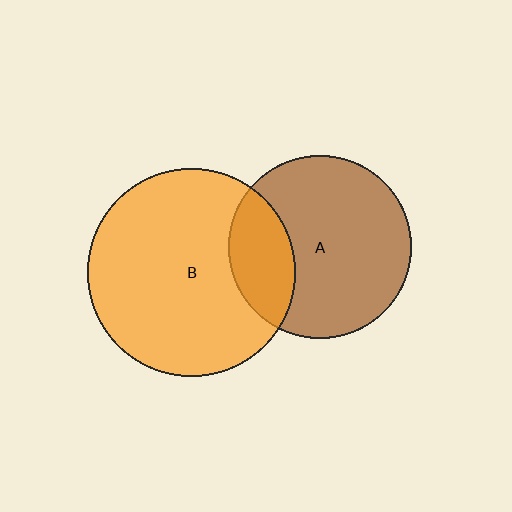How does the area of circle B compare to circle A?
Approximately 1.3 times.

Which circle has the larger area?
Circle B (orange).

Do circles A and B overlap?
Yes.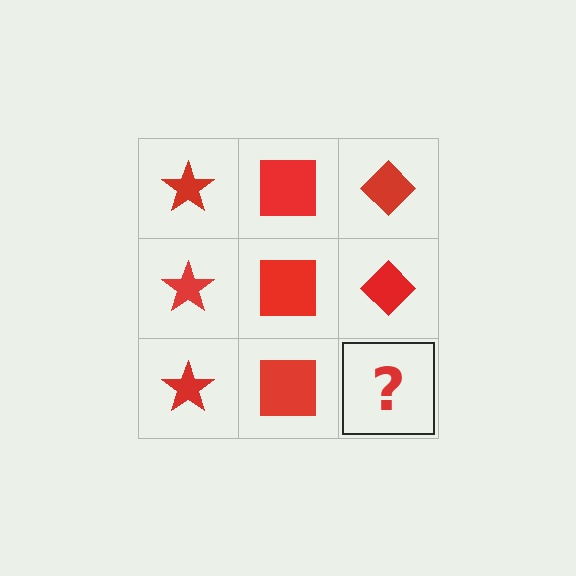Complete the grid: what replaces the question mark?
The question mark should be replaced with a red diamond.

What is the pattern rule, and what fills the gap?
The rule is that each column has a consistent shape. The gap should be filled with a red diamond.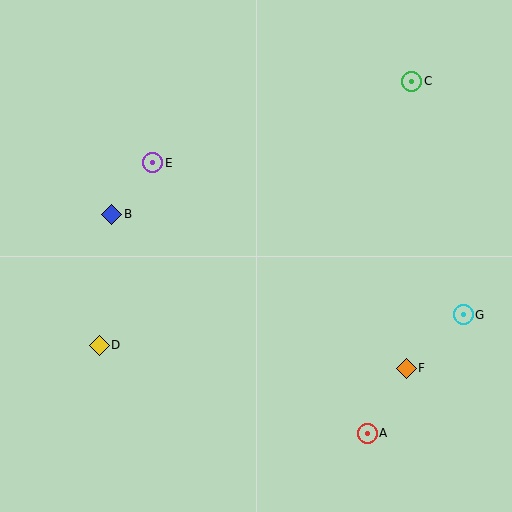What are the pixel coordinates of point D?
Point D is at (99, 345).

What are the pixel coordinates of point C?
Point C is at (412, 81).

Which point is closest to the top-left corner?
Point E is closest to the top-left corner.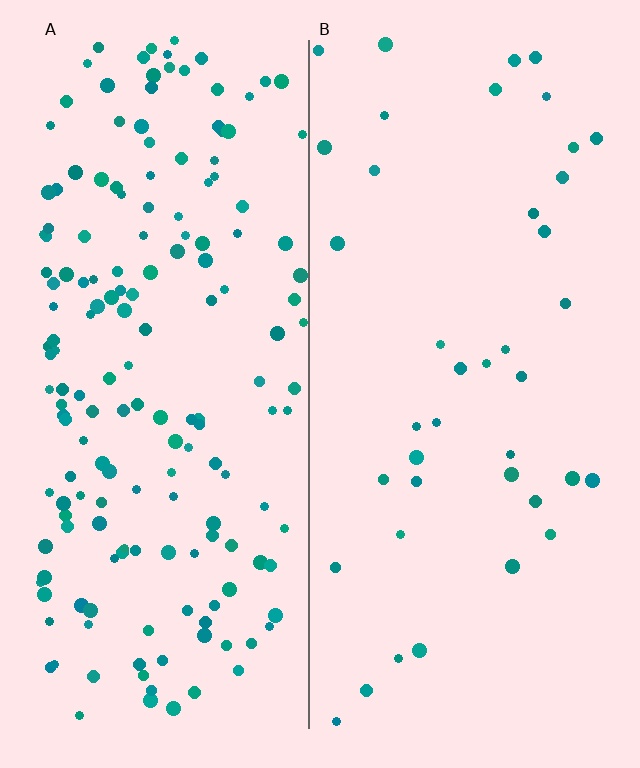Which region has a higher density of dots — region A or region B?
A (the left).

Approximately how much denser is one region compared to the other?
Approximately 4.3× — region A over region B.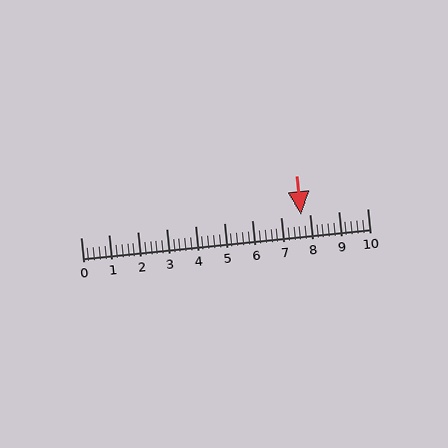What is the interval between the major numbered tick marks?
The major tick marks are spaced 1 units apart.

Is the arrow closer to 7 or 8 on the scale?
The arrow is closer to 8.